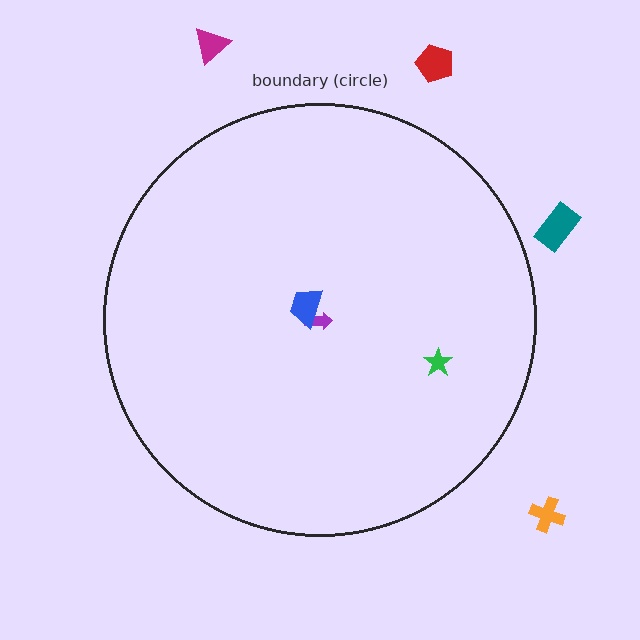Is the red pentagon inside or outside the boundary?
Outside.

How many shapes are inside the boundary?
3 inside, 4 outside.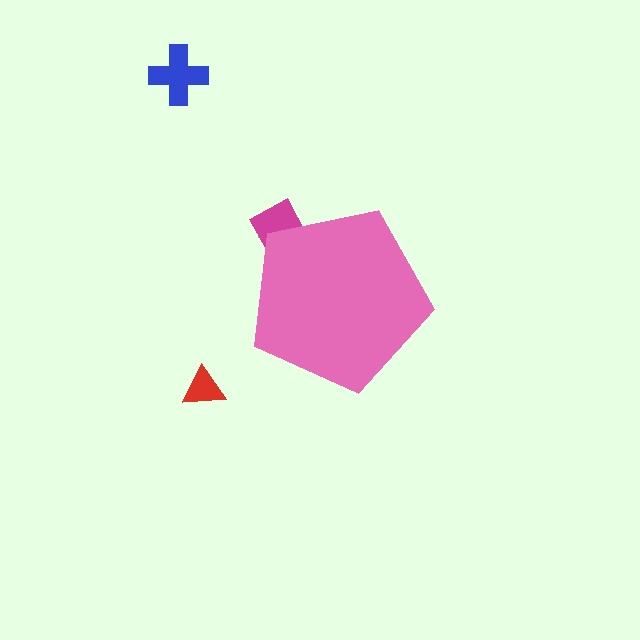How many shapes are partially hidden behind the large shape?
2 shapes are partially hidden.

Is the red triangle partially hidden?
No, the red triangle is fully visible.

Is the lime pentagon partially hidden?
Yes, the lime pentagon is partially hidden behind the pink pentagon.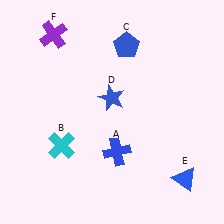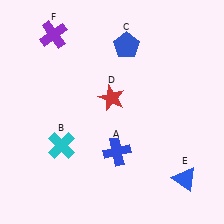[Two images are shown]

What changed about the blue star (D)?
In Image 1, D is blue. In Image 2, it changed to red.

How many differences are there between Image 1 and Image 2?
There is 1 difference between the two images.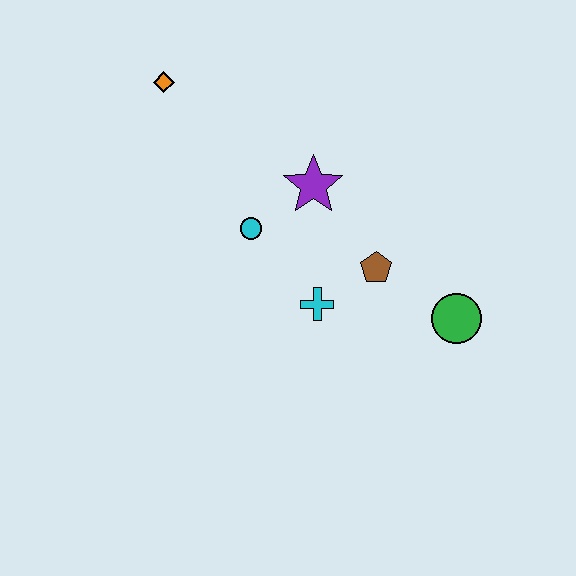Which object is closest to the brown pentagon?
The cyan cross is closest to the brown pentagon.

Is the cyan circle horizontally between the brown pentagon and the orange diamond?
Yes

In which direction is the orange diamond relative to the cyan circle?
The orange diamond is above the cyan circle.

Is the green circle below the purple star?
Yes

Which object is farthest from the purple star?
The green circle is farthest from the purple star.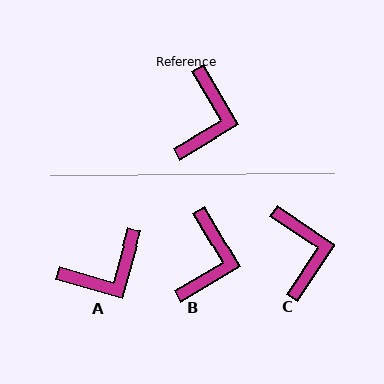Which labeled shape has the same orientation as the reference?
B.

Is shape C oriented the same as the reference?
No, it is off by about 25 degrees.